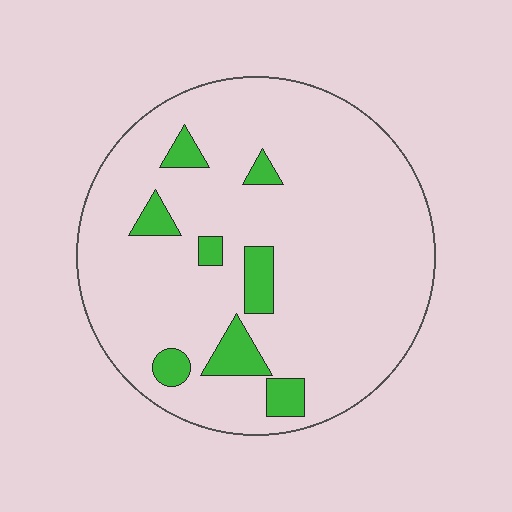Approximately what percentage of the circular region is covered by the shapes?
Approximately 10%.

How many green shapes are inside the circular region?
8.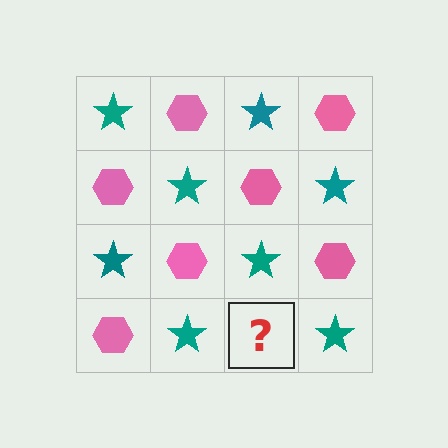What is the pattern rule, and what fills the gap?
The rule is that it alternates teal star and pink hexagon in a checkerboard pattern. The gap should be filled with a pink hexagon.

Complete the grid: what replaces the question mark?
The question mark should be replaced with a pink hexagon.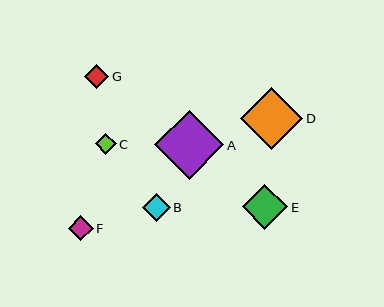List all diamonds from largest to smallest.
From largest to smallest: A, D, E, B, F, G, C.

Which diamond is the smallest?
Diamond C is the smallest with a size of approximately 21 pixels.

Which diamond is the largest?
Diamond A is the largest with a size of approximately 69 pixels.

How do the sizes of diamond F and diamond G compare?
Diamond F and diamond G are approximately the same size.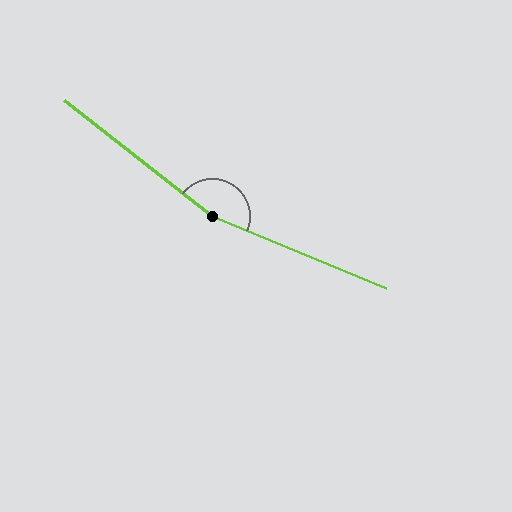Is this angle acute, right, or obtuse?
It is obtuse.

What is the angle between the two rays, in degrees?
Approximately 164 degrees.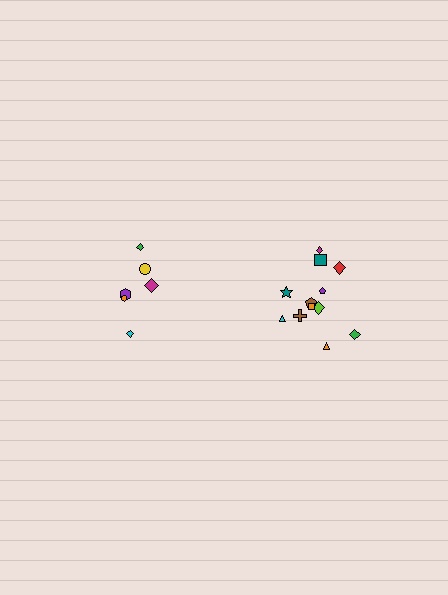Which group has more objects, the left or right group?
The right group.